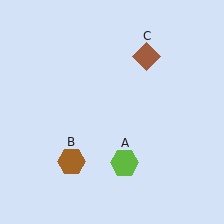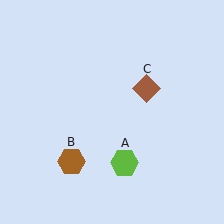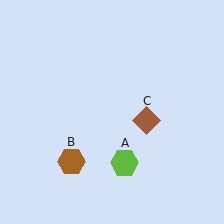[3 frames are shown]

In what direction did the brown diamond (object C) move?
The brown diamond (object C) moved down.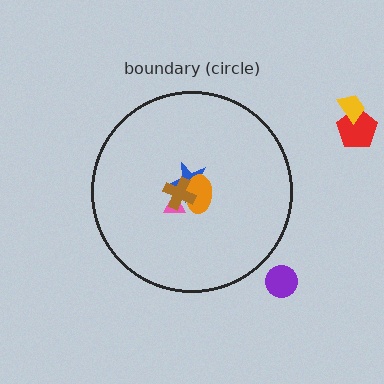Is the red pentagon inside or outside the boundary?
Outside.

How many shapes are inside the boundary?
4 inside, 3 outside.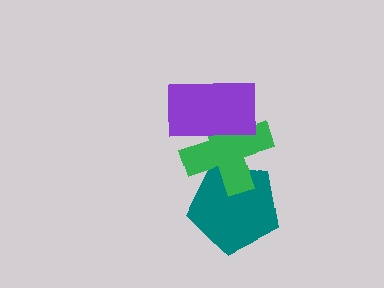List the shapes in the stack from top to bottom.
From top to bottom: the purple rectangle, the green cross, the teal pentagon.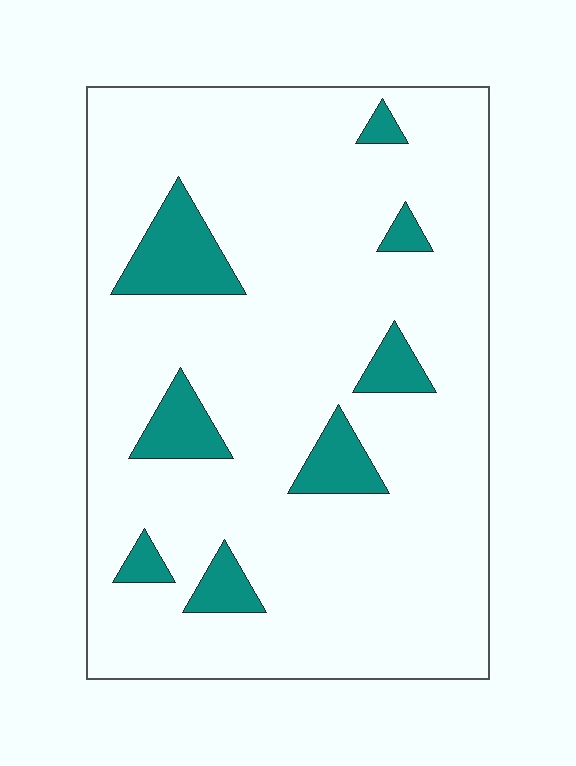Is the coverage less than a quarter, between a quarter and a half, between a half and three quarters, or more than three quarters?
Less than a quarter.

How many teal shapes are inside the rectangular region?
8.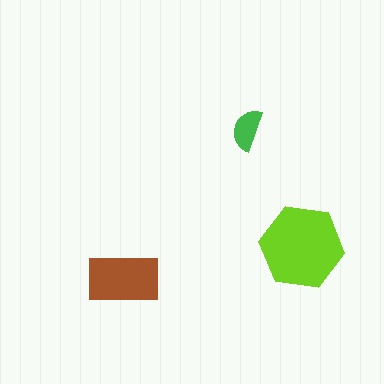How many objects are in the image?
There are 3 objects in the image.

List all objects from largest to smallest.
The lime hexagon, the brown rectangle, the green semicircle.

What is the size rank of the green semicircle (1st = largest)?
3rd.